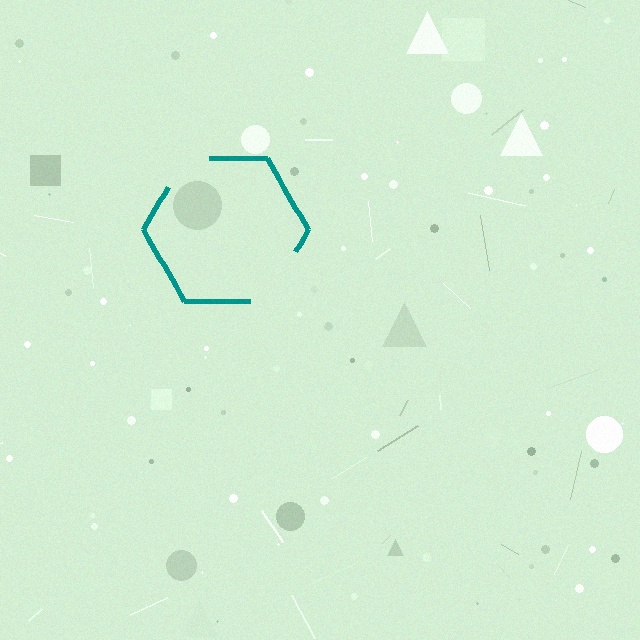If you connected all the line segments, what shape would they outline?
They would outline a hexagon.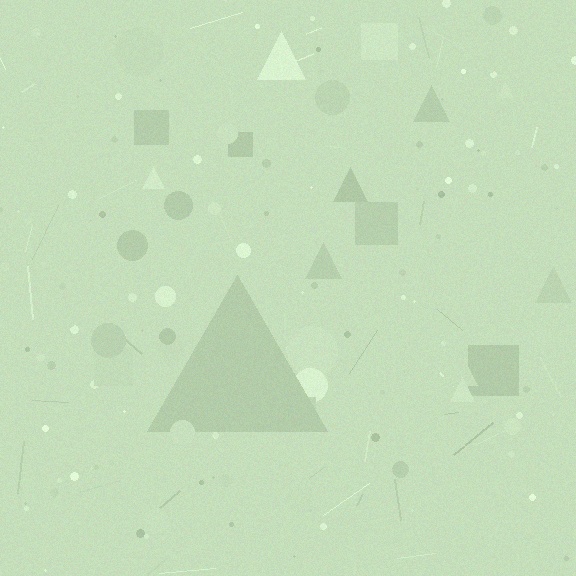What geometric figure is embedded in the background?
A triangle is embedded in the background.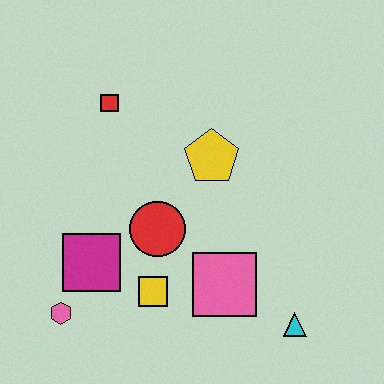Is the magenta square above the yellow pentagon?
No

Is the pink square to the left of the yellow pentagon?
No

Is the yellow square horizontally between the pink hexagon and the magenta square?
No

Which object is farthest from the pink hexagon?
The cyan triangle is farthest from the pink hexagon.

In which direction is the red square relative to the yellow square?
The red square is above the yellow square.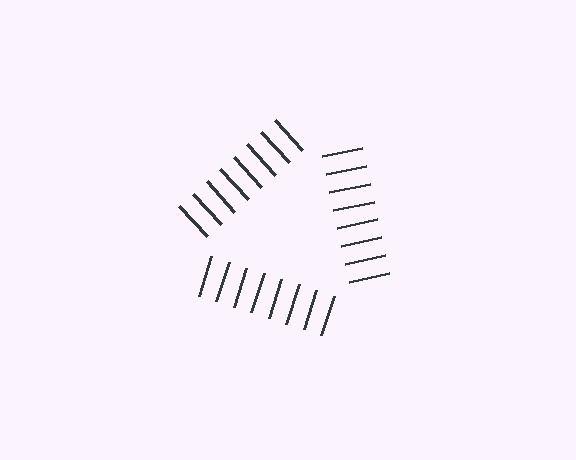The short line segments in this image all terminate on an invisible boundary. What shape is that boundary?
An illusory triangle — the line segments terminate on its edges but no continuous stroke is drawn.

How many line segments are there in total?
24 — 8 along each of the 3 edges.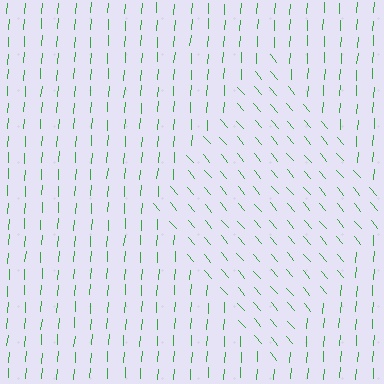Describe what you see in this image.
The image is filled with small green line segments. A diamond region in the image has lines oriented differently from the surrounding lines, creating a visible texture boundary.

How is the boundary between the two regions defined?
The boundary is defined purely by a change in line orientation (approximately 45 degrees difference). All lines are the same color and thickness.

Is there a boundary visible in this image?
Yes, there is a texture boundary formed by a change in line orientation.